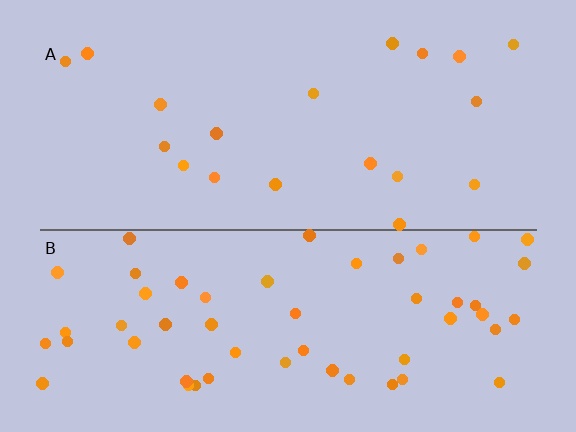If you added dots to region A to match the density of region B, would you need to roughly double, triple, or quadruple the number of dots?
Approximately triple.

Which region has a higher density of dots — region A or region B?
B (the bottom).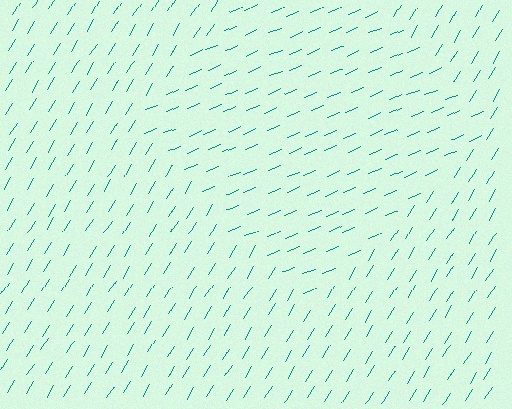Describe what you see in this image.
The image is filled with small teal line segments. A diamond region in the image has lines oriented differently from the surrounding lines, creating a visible texture boundary.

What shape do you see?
I see a diamond.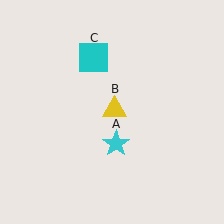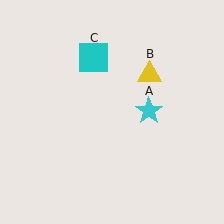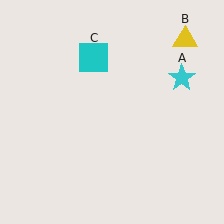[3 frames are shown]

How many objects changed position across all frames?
2 objects changed position: cyan star (object A), yellow triangle (object B).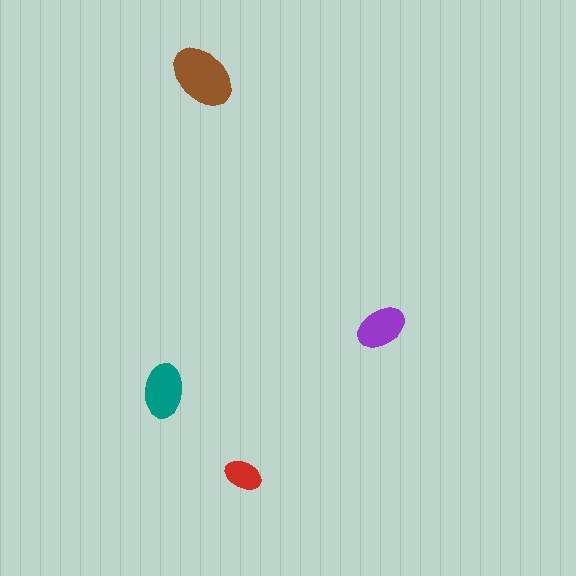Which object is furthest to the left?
The teal ellipse is leftmost.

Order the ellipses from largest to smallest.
the brown one, the teal one, the purple one, the red one.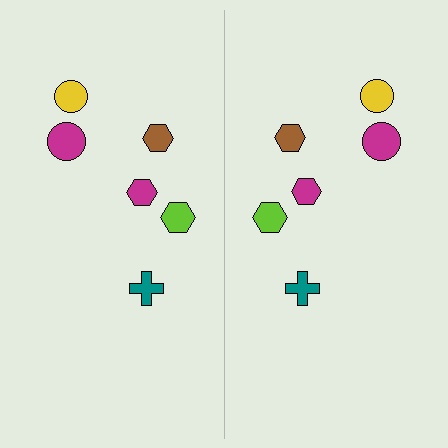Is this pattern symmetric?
Yes, this pattern has bilateral (reflection) symmetry.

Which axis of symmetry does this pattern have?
The pattern has a vertical axis of symmetry running through the center of the image.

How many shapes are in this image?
There are 12 shapes in this image.